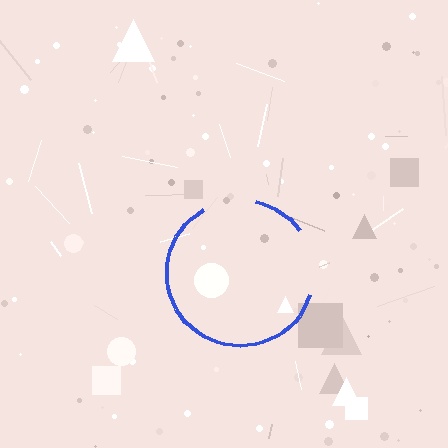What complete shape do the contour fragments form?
The contour fragments form a circle.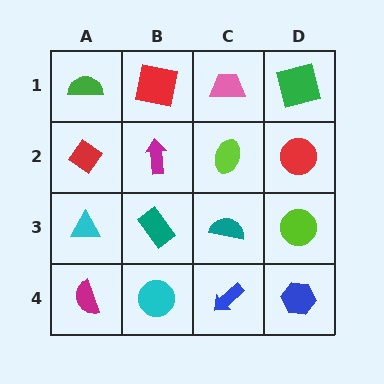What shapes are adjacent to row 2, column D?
A green square (row 1, column D), a lime circle (row 3, column D), a lime ellipse (row 2, column C).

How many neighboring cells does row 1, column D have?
2.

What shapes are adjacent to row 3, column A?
A red diamond (row 2, column A), a magenta semicircle (row 4, column A), a teal rectangle (row 3, column B).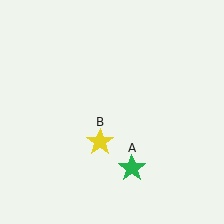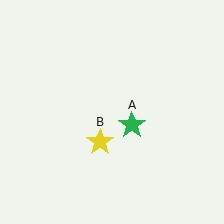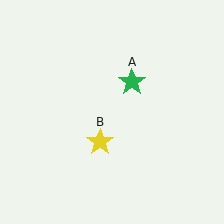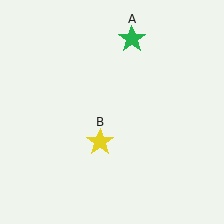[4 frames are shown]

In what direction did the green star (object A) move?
The green star (object A) moved up.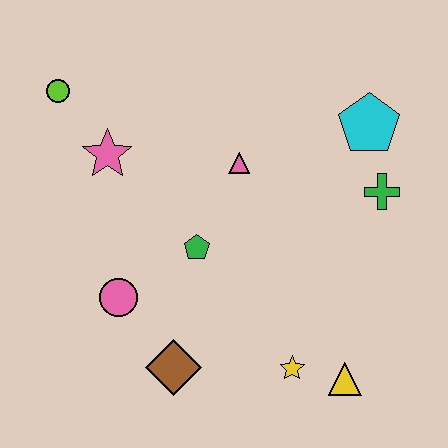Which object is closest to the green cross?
The cyan pentagon is closest to the green cross.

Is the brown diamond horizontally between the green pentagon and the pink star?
Yes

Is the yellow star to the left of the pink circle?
No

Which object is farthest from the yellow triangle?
The lime circle is farthest from the yellow triangle.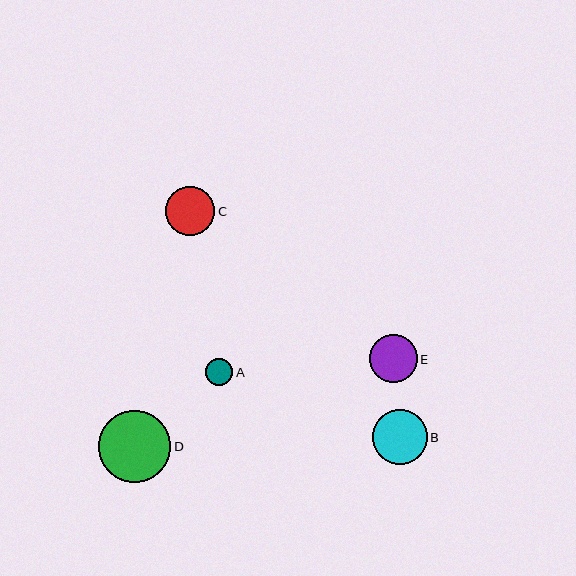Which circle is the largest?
Circle D is the largest with a size of approximately 72 pixels.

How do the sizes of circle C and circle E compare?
Circle C and circle E are approximately the same size.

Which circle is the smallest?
Circle A is the smallest with a size of approximately 27 pixels.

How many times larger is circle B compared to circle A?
Circle B is approximately 2.0 times the size of circle A.